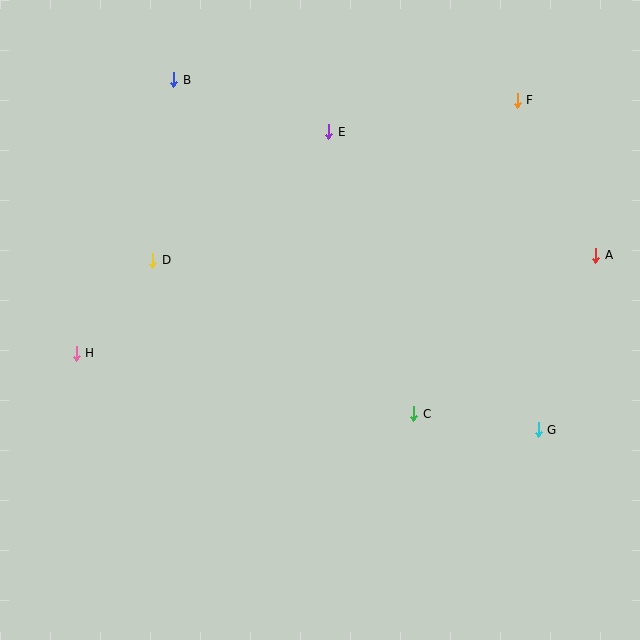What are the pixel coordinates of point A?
Point A is at (596, 255).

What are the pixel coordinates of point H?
Point H is at (76, 353).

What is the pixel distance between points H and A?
The distance between H and A is 528 pixels.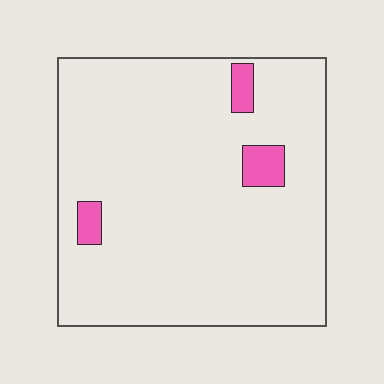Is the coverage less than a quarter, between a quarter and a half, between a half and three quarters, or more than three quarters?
Less than a quarter.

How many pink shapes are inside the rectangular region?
3.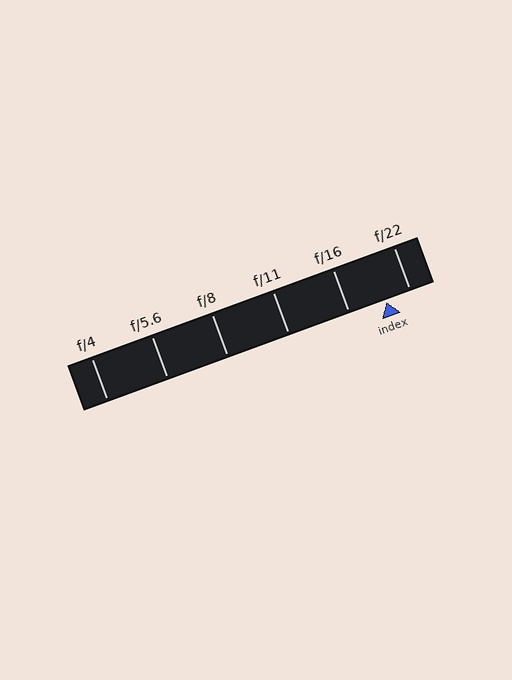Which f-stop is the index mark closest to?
The index mark is closest to f/22.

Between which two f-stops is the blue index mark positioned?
The index mark is between f/16 and f/22.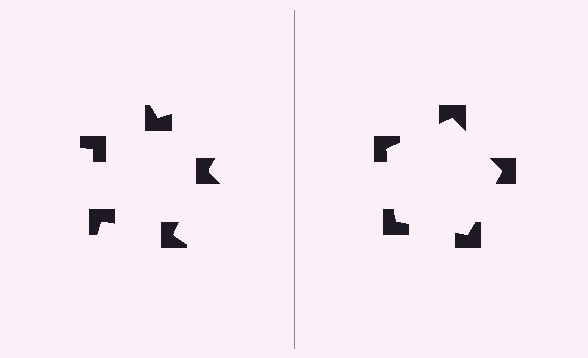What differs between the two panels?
The notched squares are positioned identically on both sides; only the wedge orientations differ. On the right they align to a pentagon; on the left they are misaligned.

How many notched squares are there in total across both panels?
10 — 5 on each side.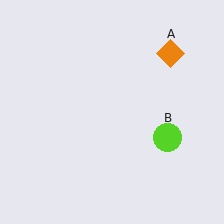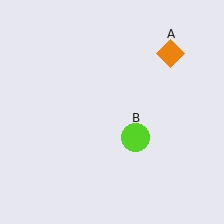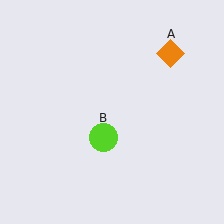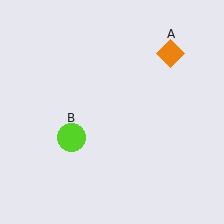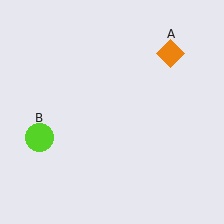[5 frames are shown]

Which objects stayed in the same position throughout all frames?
Orange diamond (object A) remained stationary.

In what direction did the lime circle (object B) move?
The lime circle (object B) moved left.